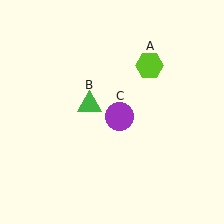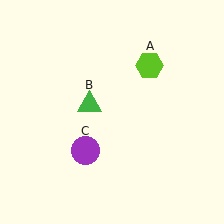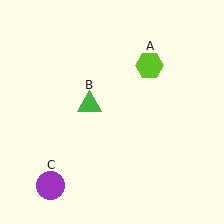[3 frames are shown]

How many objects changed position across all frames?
1 object changed position: purple circle (object C).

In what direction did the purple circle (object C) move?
The purple circle (object C) moved down and to the left.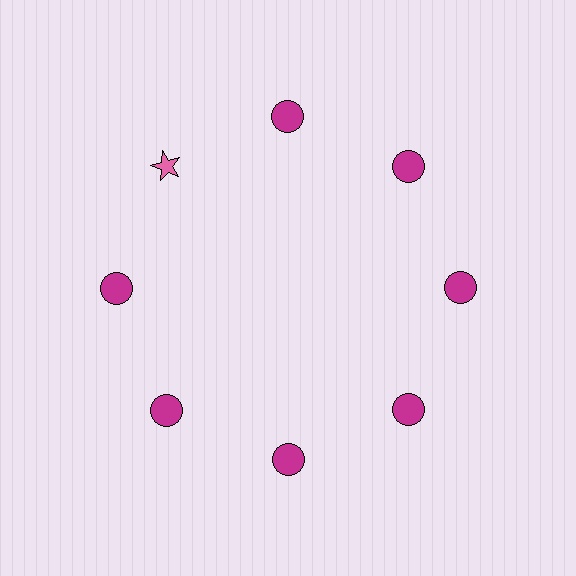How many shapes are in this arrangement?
There are 8 shapes arranged in a ring pattern.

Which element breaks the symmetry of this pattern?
The pink star at roughly the 10 o'clock position breaks the symmetry. All other shapes are magenta circles.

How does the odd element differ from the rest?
It differs in both color (pink instead of magenta) and shape (star instead of circle).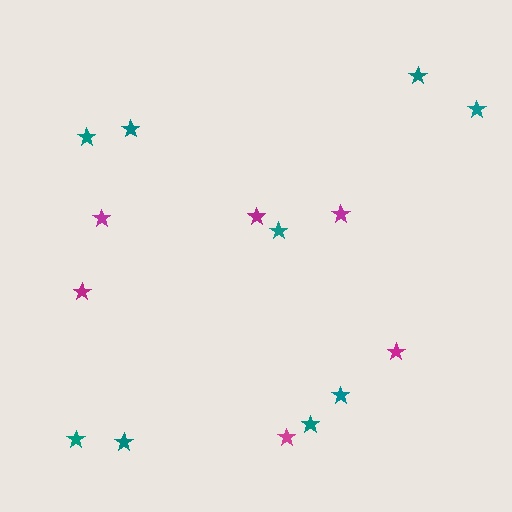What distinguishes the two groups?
There are 2 groups: one group of teal stars (9) and one group of magenta stars (6).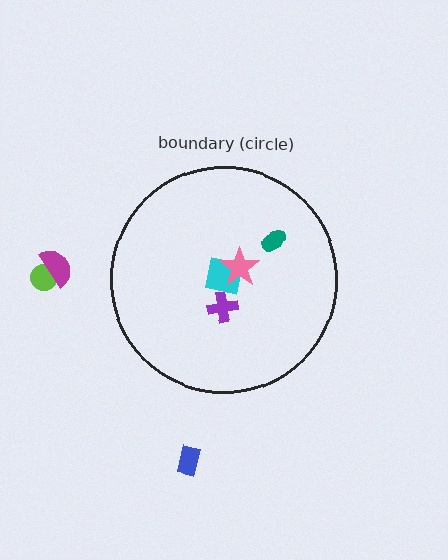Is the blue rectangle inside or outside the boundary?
Outside.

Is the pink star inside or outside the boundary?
Inside.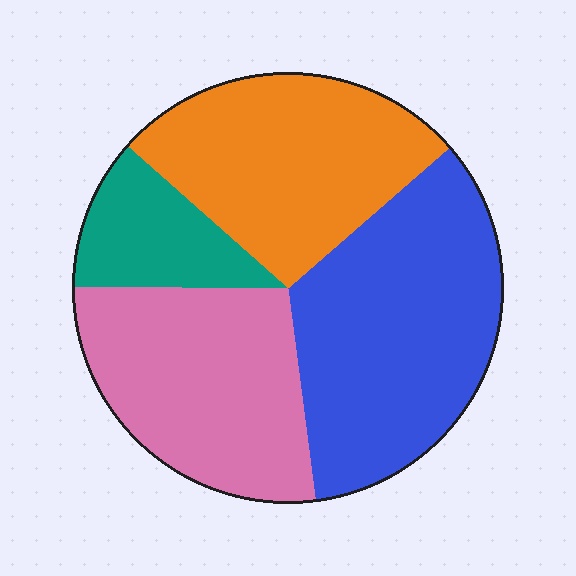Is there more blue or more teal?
Blue.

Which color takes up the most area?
Blue, at roughly 35%.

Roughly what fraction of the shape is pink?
Pink takes up about one quarter (1/4) of the shape.